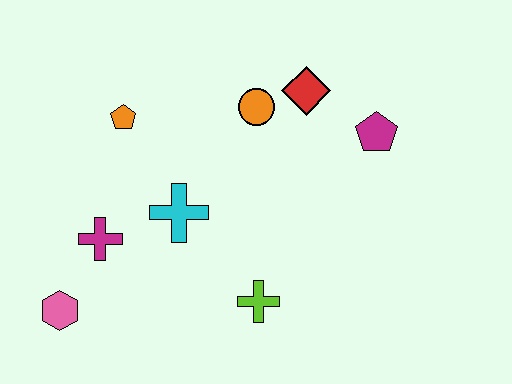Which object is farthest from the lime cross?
The orange pentagon is farthest from the lime cross.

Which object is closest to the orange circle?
The red diamond is closest to the orange circle.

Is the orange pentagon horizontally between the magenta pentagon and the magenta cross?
Yes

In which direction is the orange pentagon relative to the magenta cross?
The orange pentagon is above the magenta cross.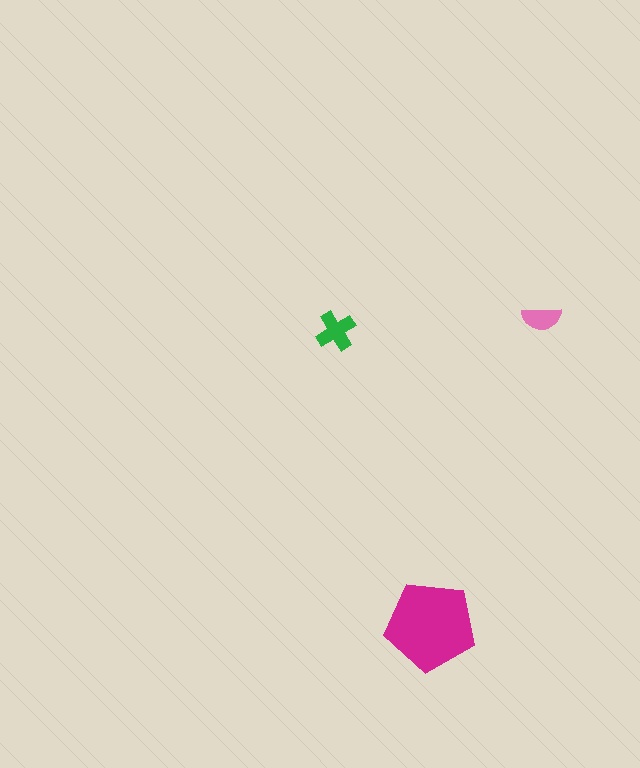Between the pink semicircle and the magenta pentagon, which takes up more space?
The magenta pentagon.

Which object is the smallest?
The pink semicircle.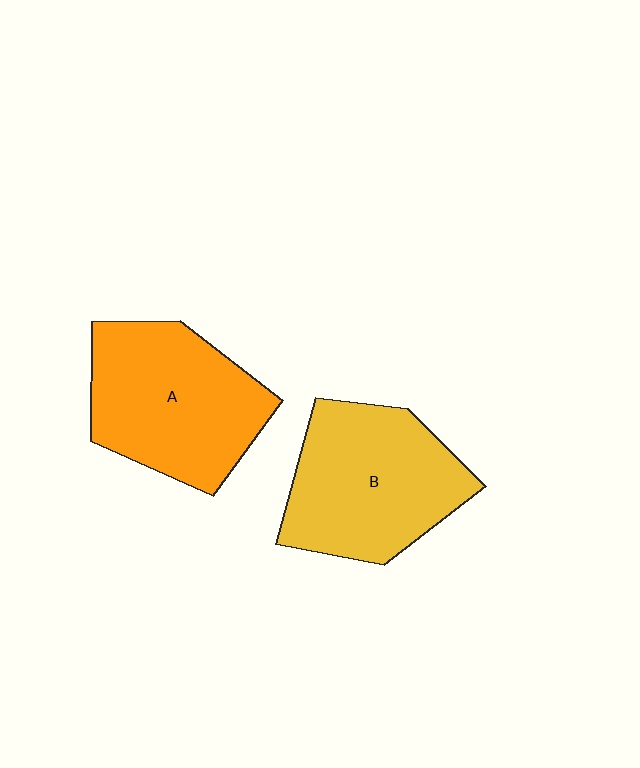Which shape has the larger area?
Shape A (orange).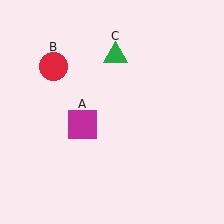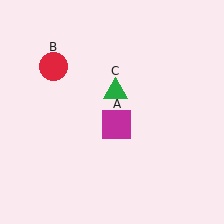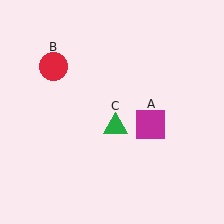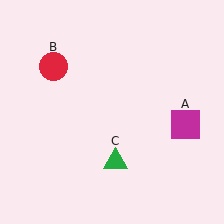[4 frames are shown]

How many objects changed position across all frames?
2 objects changed position: magenta square (object A), green triangle (object C).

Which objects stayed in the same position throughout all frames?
Red circle (object B) remained stationary.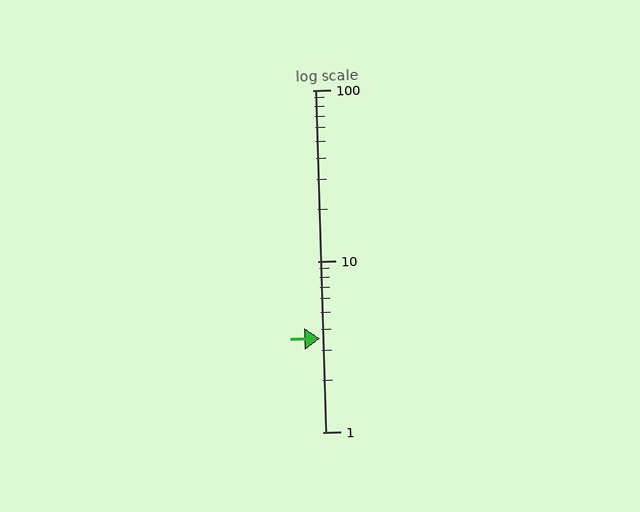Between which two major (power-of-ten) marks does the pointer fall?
The pointer is between 1 and 10.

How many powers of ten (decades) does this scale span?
The scale spans 2 decades, from 1 to 100.